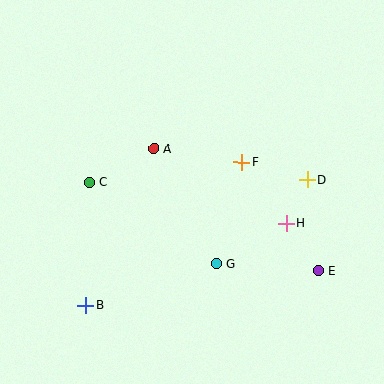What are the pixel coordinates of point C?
Point C is at (89, 182).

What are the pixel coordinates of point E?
Point E is at (318, 271).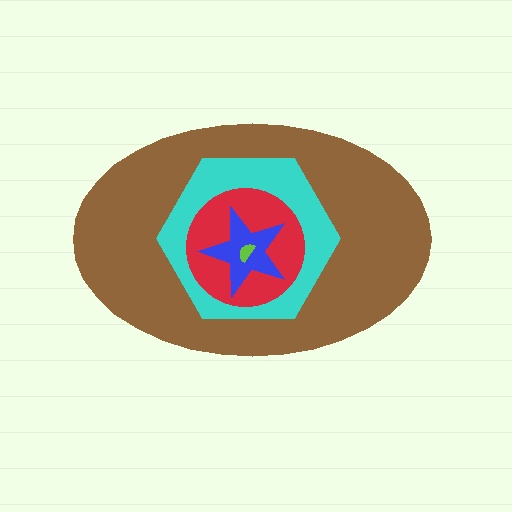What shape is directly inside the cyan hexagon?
The red circle.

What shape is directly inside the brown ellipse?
The cyan hexagon.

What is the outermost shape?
The brown ellipse.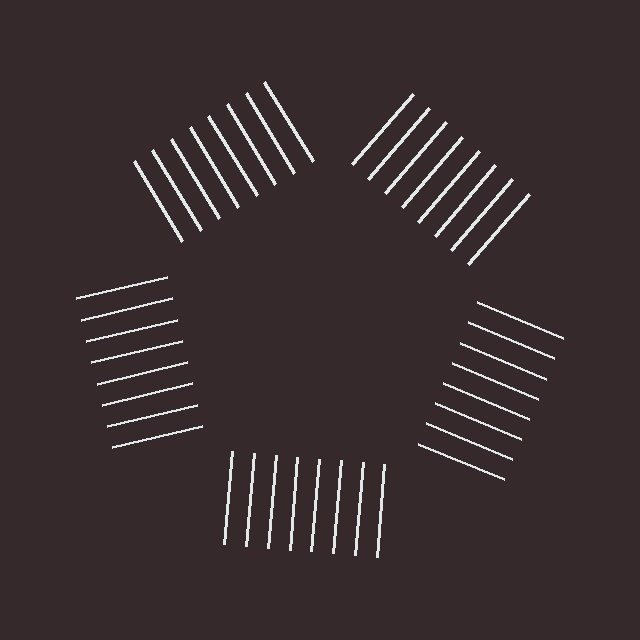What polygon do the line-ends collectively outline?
An illusory pentagon — the line segments terminate on its edges but no continuous stroke is drawn.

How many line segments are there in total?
40 — 8 along each of the 5 edges.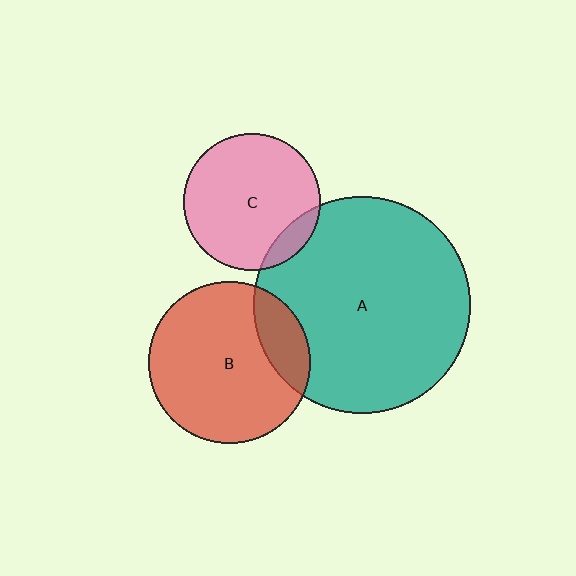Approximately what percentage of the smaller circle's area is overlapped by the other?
Approximately 10%.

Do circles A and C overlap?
Yes.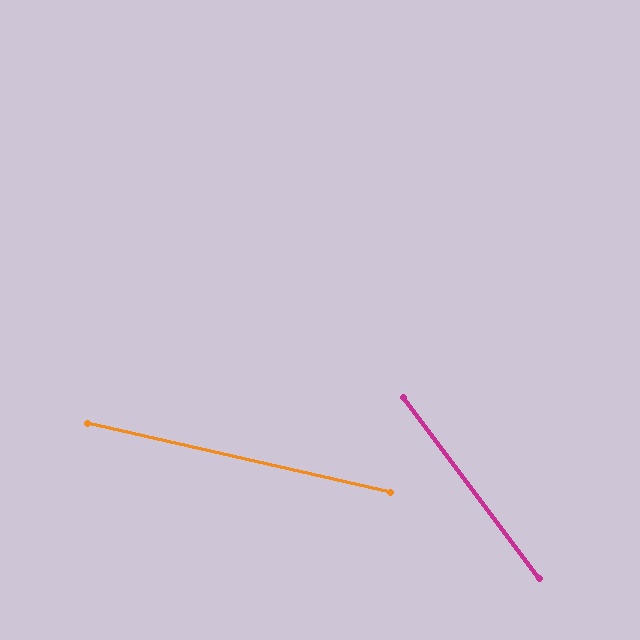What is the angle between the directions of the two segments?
Approximately 40 degrees.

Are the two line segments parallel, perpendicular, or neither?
Neither parallel nor perpendicular — they differ by about 40°.